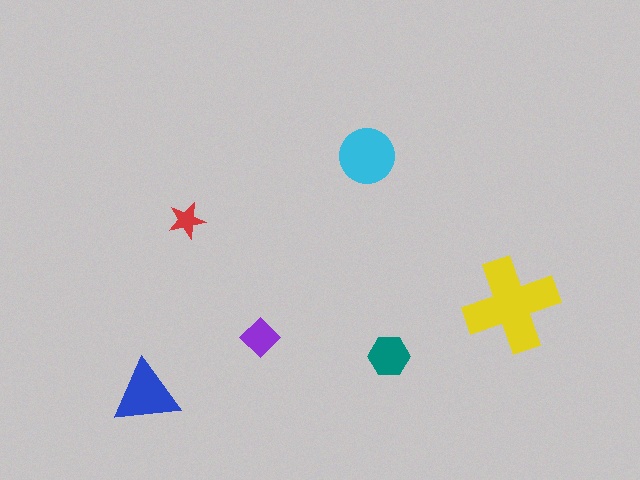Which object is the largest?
The yellow cross.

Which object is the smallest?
The red star.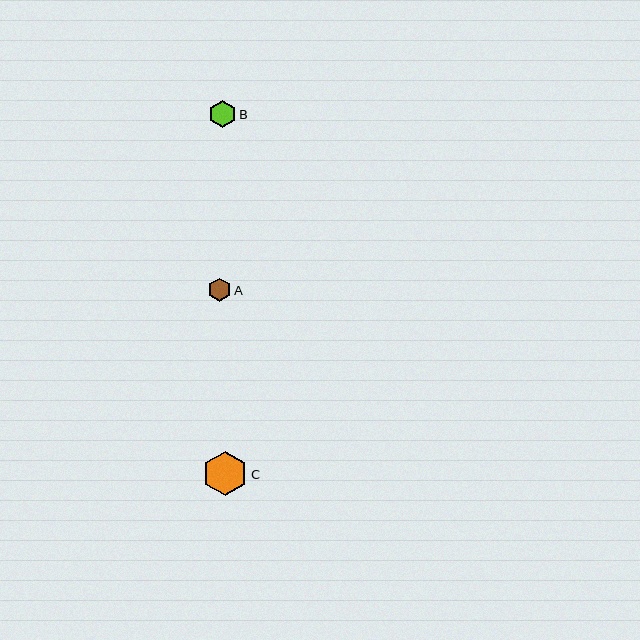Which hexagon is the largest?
Hexagon C is the largest with a size of approximately 45 pixels.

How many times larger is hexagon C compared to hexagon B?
Hexagon C is approximately 1.6 times the size of hexagon B.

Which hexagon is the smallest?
Hexagon A is the smallest with a size of approximately 23 pixels.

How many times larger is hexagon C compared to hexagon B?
Hexagon C is approximately 1.6 times the size of hexagon B.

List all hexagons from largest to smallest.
From largest to smallest: C, B, A.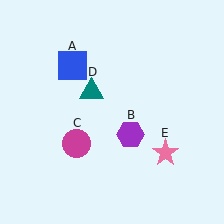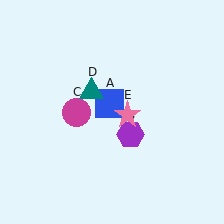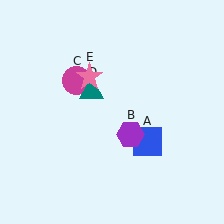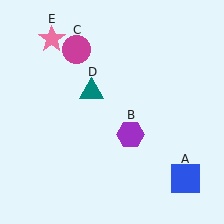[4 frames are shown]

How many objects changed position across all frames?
3 objects changed position: blue square (object A), magenta circle (object C), pink star (object E).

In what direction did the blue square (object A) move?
The blue square (object A) moved down and to the right.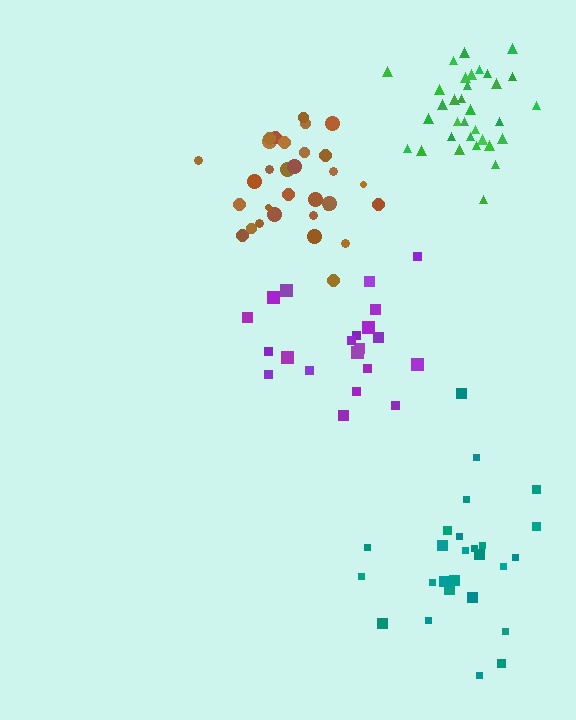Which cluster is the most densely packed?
Green.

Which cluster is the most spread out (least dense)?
Purple.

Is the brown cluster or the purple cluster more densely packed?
Brown.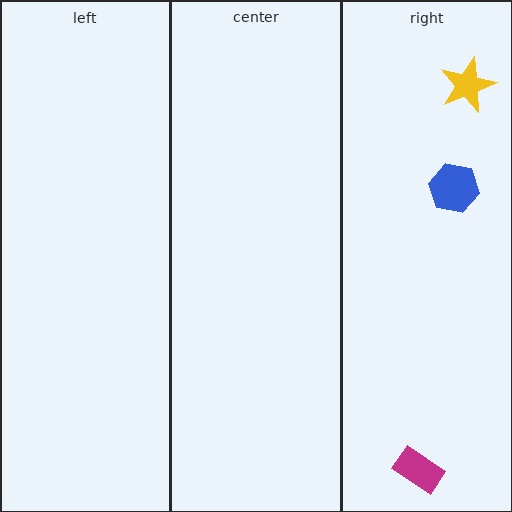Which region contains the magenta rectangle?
The right region.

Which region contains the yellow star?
The right region.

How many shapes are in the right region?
3.